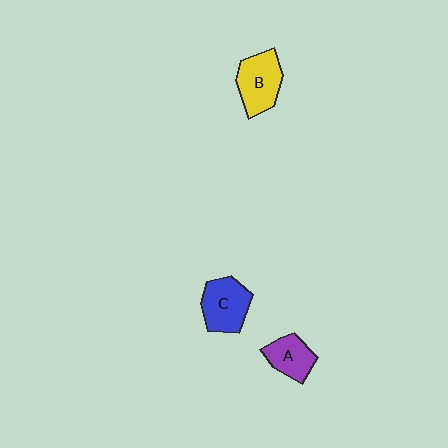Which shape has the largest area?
Shape B (yellow).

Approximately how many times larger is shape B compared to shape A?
Approximately 1.4 times.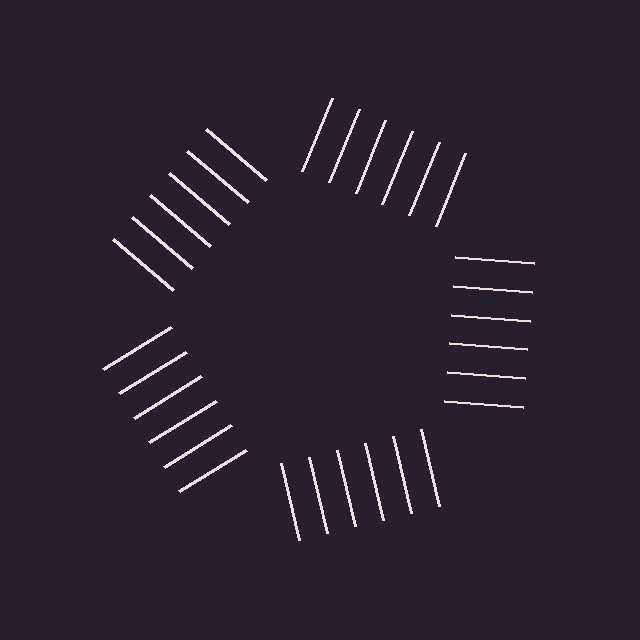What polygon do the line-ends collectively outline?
An illusory pentagon — the line segments terminate on its edges but no continuous stroke is drawn.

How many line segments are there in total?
30 — 6 along each of the 5 edges.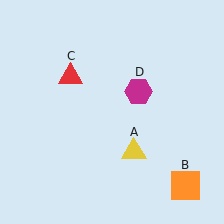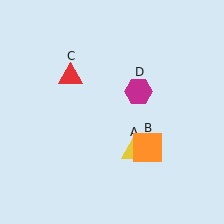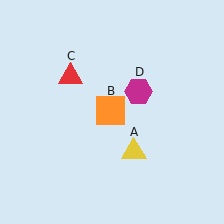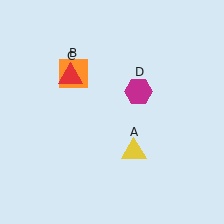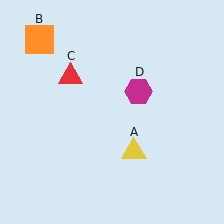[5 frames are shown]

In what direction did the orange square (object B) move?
The orange square (object B) moved up and to the left.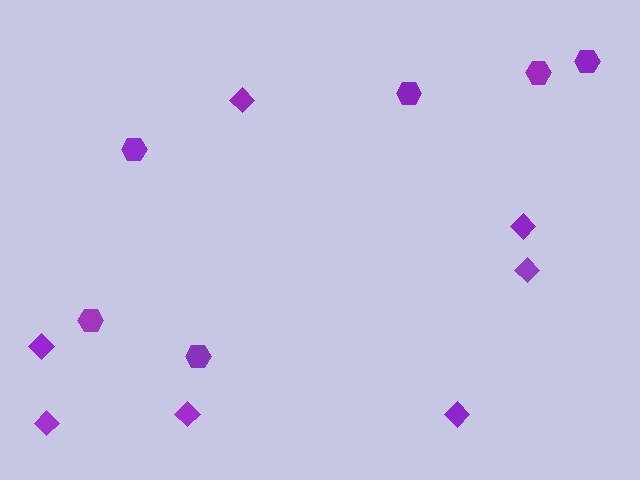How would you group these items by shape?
There are 2 groups: one group of hexagons (6) and one group of diamonds (7).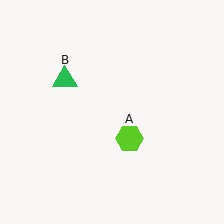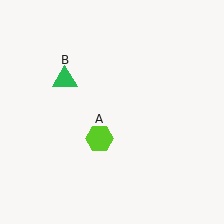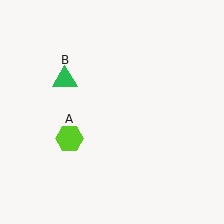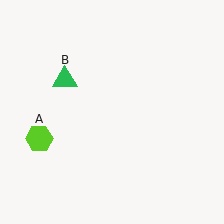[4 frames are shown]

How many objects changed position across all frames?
1 object changed position: lime hexagon (object A).